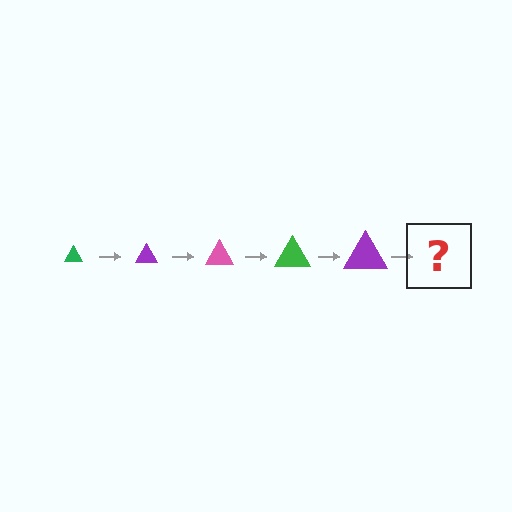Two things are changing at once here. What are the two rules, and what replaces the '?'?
The two rules are that the triangle grows larger each step and the color cycles through green, purple, and pink. The '?' should be a pink triangle, larger than the previous one.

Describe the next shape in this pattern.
It should be a pink triangle, larger than the previous one.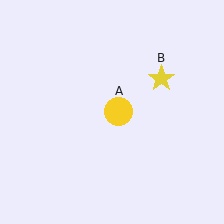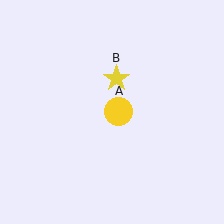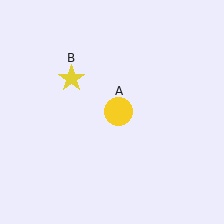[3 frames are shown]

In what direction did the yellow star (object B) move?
The yellow star (object B) moved left.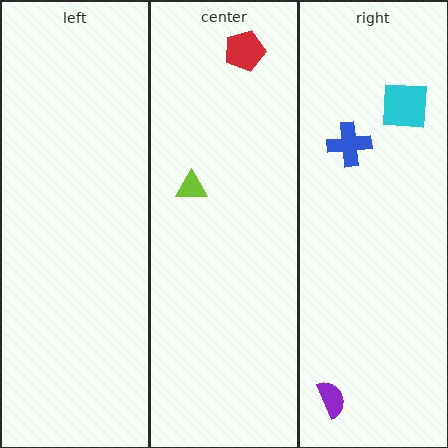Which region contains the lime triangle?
The center region.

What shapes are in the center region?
The lime triangle, the red pentagon.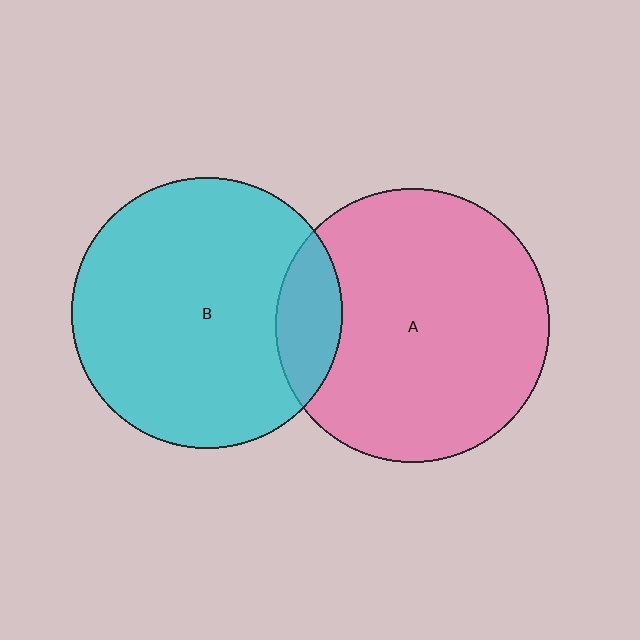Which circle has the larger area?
Circle A (pink).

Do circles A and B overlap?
Yes.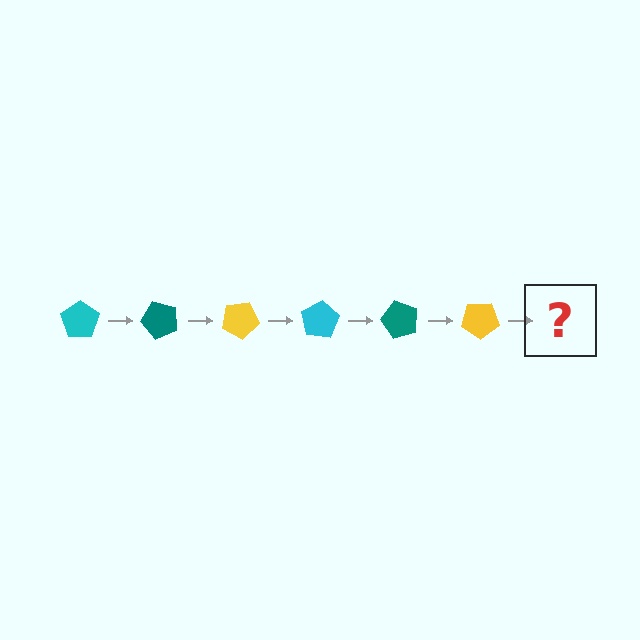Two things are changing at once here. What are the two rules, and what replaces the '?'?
The two rules are that it rotates 50 degrees each step and the color cycles through cyan, teal, and yellow. The '?' should be a cyan pentagon, rotated 300 degrees from the start.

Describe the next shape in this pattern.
It should be a cyan pentagon, rotated 300 degrees from the start.